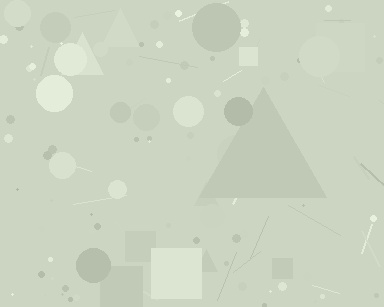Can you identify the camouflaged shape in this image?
The camouflaged shape is a triangle.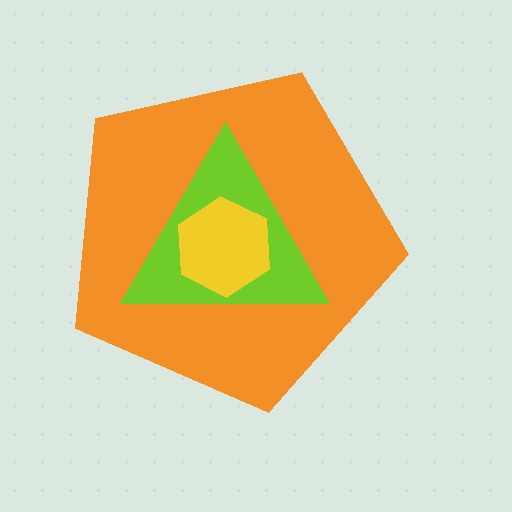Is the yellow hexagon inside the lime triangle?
Yes.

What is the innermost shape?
The yellow hexagon.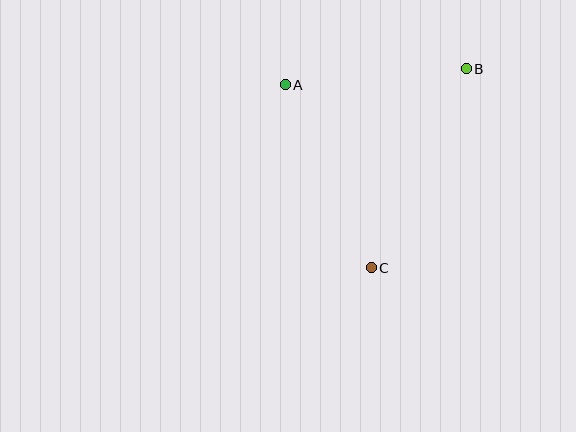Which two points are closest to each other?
Points A and B are closest to each other.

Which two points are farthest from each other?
Points B and C are farthest from each other.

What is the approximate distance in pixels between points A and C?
The distance between A and C is approximately 202 pixels.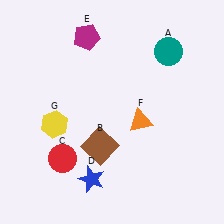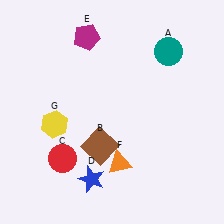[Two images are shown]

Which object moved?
The orange triangle (F) moved down.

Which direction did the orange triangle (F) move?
The orange triangle (F) moved down.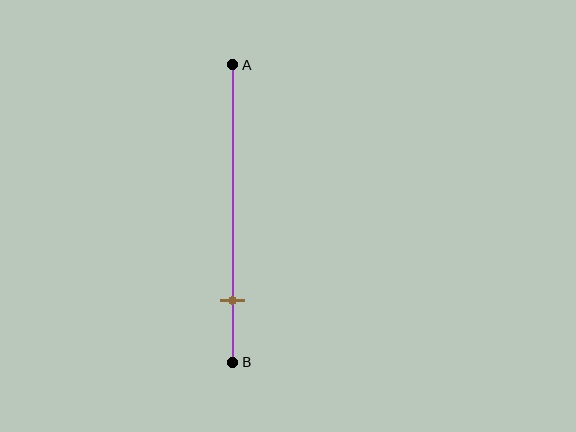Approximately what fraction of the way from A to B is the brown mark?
The brown mark is approximately 80% of the way from A to B.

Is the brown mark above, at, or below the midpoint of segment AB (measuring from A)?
The brown mark is below the midpoint of segment AB.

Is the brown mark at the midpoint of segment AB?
No, the mark is at about 80% from A, not at the 50% midpoint.